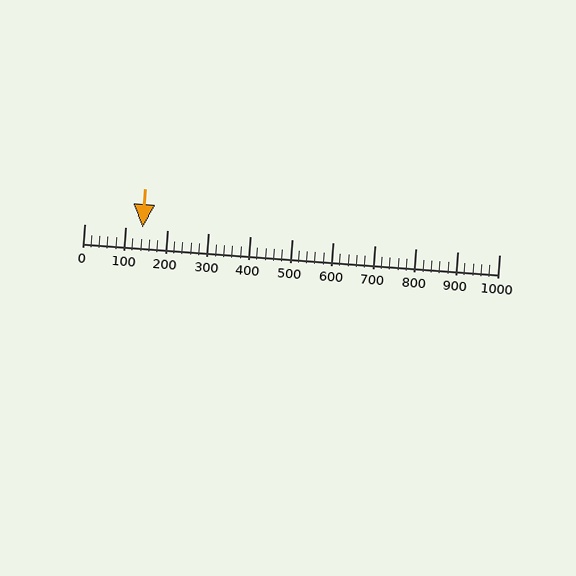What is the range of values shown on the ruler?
The ruler shows values from 0 to 1000.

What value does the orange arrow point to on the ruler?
The orange arrow points to approximately 140.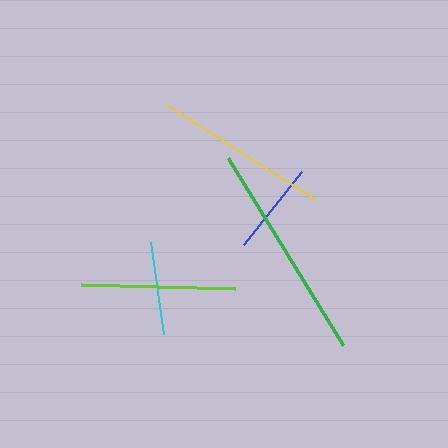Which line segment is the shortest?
The cyan line is the shortest at approximately 93 pixels.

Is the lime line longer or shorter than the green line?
The green line is longer than the lime line.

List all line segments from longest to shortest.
From longest to shortest: green, yellow, lime, blue, cyan.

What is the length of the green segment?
The green segment is approximately 219 pixels long.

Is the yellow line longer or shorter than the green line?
The green line is longer than the yellow line.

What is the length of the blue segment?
The blue segment is approximately 93 pixels long.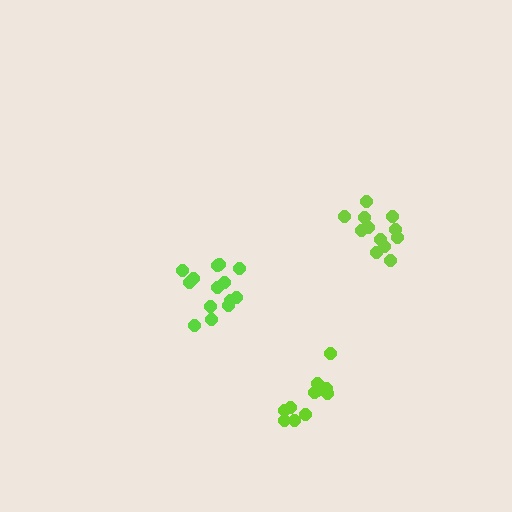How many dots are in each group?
Group 1: 12 dots, Group 2: 14 dots, Group 3: 11 dots (37 total).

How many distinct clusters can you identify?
There are 3 distinct clusters.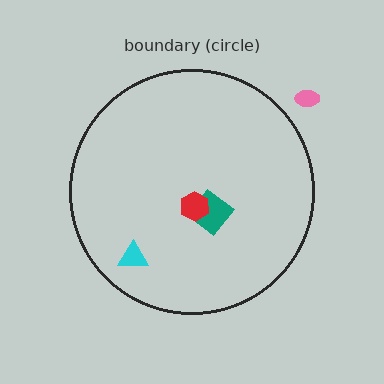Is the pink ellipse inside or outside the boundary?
Outside.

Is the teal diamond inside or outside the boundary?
Inside.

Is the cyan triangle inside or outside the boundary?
Inside.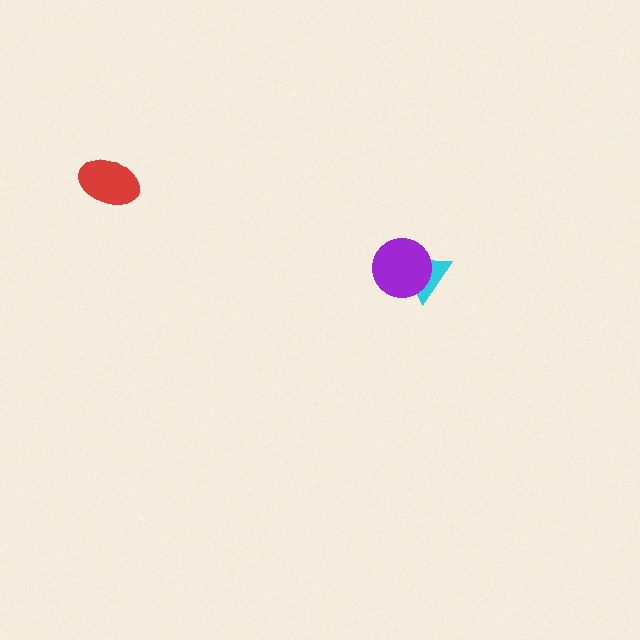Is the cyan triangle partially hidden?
Yes, it is partially covered by another shape.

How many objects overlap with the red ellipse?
0 objects overlap with the red ellipse.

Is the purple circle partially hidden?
No, no other shape covers it.